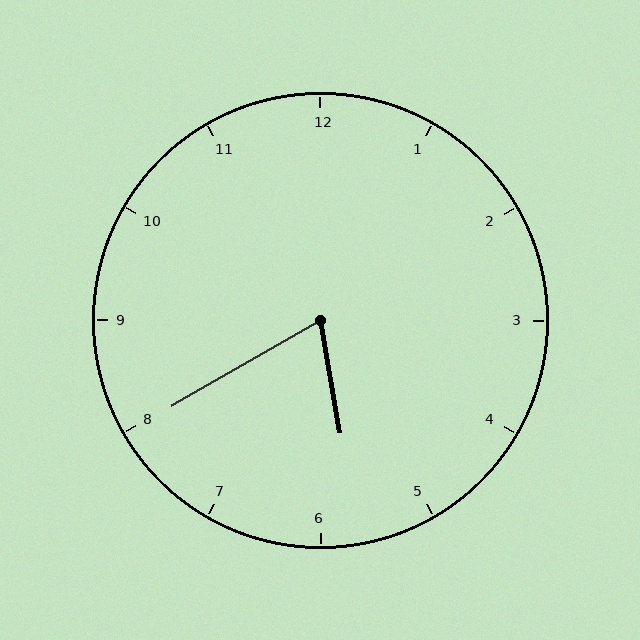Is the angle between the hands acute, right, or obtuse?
It is acute.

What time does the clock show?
5:40.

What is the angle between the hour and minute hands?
Approximately 70 degrees.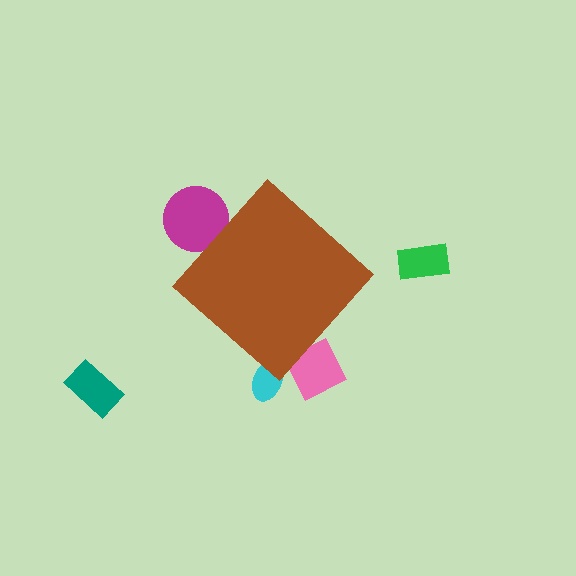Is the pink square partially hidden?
Yes, the pink square is partially hidden behind the brown diamond.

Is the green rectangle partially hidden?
No, the green rectangle is fully visible.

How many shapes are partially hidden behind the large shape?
3 shapes are partially hidden.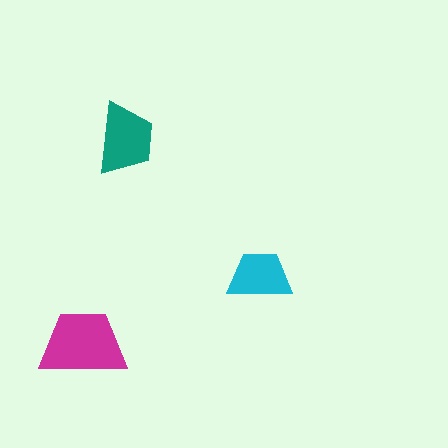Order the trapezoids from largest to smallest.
the magenta one, the teal one, the cyan one.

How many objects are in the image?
There are 3 objects in the image.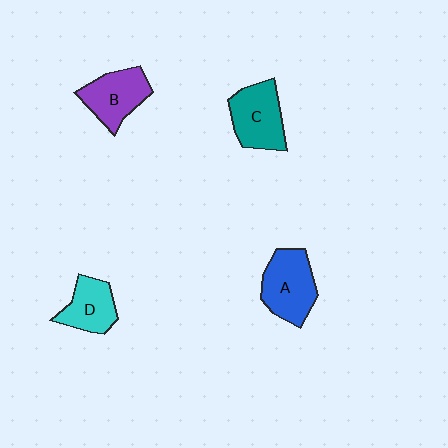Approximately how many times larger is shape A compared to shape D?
Approximately 1.3 times.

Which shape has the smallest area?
Shape D (cyan).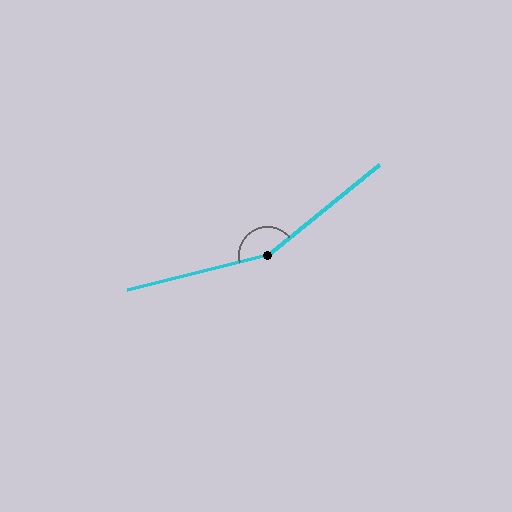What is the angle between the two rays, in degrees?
Approximately 155 degrees.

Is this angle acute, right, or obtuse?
It is obtuse.